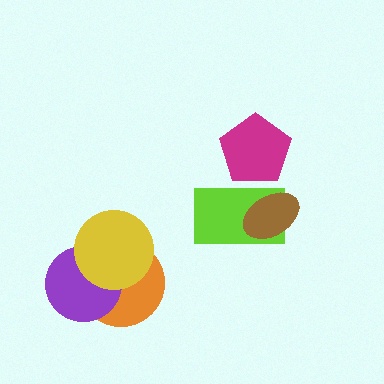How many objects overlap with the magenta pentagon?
1 object overlaps with the magenta pentagon.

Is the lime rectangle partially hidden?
Yes, it is partially covered by another shape.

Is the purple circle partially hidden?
Yes, it is partially covered by another shape.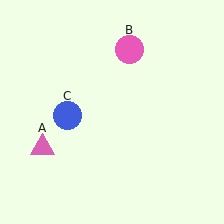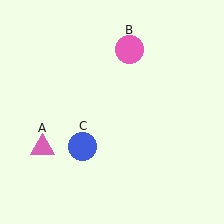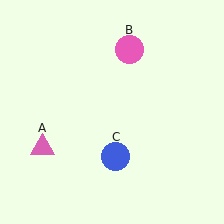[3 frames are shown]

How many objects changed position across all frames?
1 object changed position: blue circle (object C).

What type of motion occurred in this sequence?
The blue circle (object C) rotated counterclockwise around the center of the scene.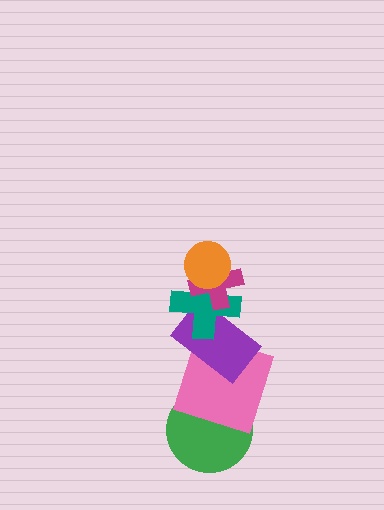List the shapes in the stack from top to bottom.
From top to bottom: the orange circle, the magenta cross, the teal cross, the purple rectangle, the pink square, the green circle.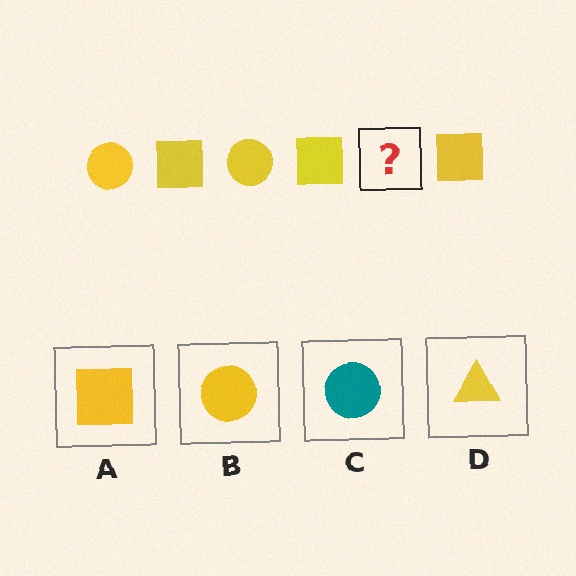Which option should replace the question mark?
Option B.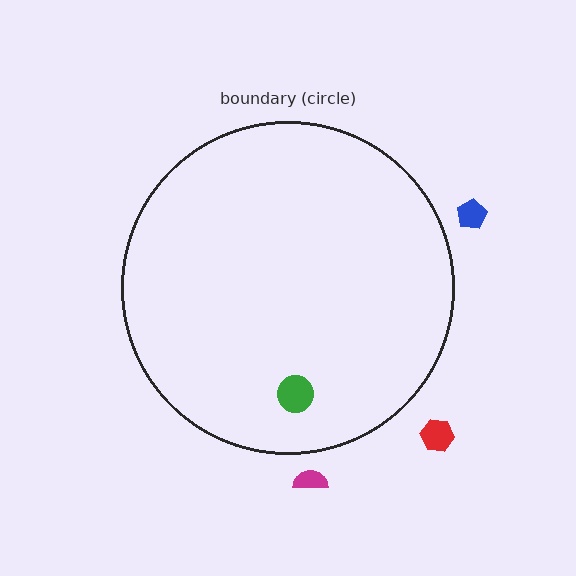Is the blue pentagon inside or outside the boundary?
Outside.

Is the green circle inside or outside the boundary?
Inside.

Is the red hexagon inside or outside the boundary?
Outside.